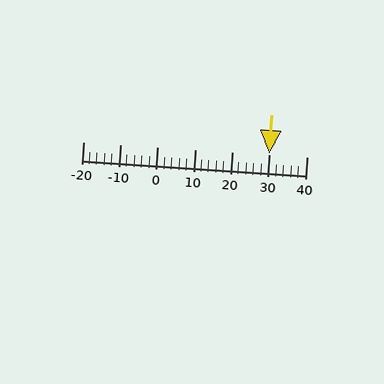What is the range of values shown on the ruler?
The ruler shows values from -20 to 40.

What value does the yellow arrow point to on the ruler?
The yellow arrow points to approximately 30.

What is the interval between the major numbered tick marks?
The major tick marks are spaced 10 units apart.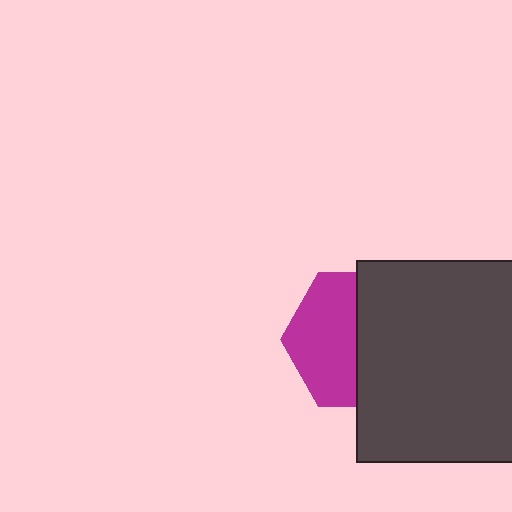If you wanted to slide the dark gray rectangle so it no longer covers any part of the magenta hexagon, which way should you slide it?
Slide it right — that is the most direct way to separate the two shapes.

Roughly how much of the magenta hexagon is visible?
About half of it is visible (roughly 48%).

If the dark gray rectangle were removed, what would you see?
You would see the complete magenta hexagon.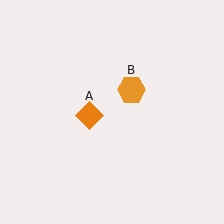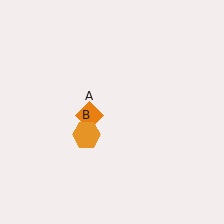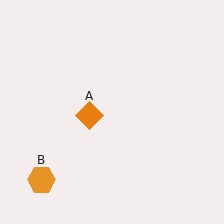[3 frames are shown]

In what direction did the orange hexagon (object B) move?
The orange hexagon (object B) moved down and to the left.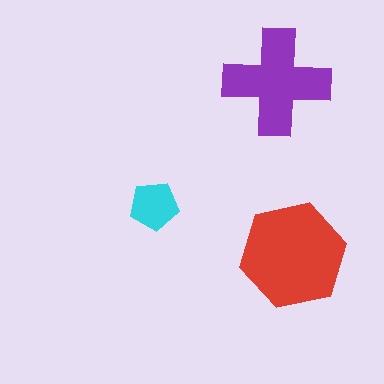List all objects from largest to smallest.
The red hexagon, the purple cross, the cyan pentagon.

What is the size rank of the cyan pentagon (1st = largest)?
3rd.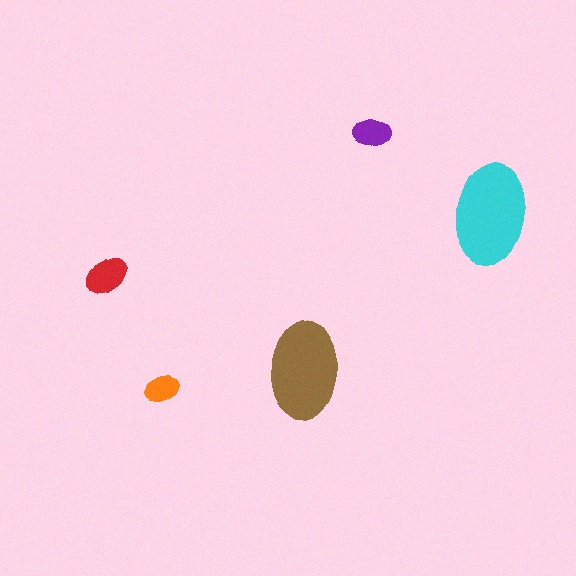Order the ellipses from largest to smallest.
the cyan one, the brown one, the red one, the purple one, the orange one.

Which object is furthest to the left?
The red ellipse is leftmost.